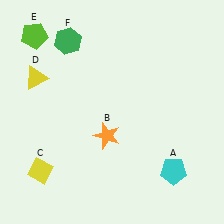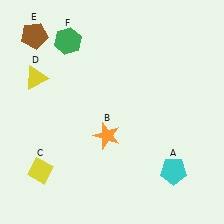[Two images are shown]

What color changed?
The pentagon (E) changed from lime in Image 1 to brown in Image 2.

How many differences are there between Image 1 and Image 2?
There is 1 difference between the two images.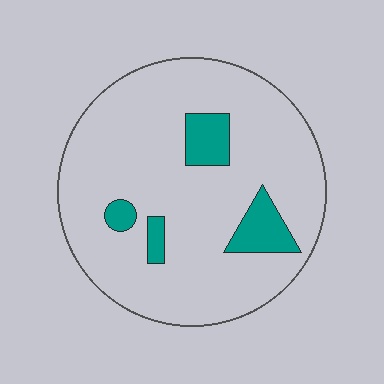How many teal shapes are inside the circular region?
4.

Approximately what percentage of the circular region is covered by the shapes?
Approximately 10%.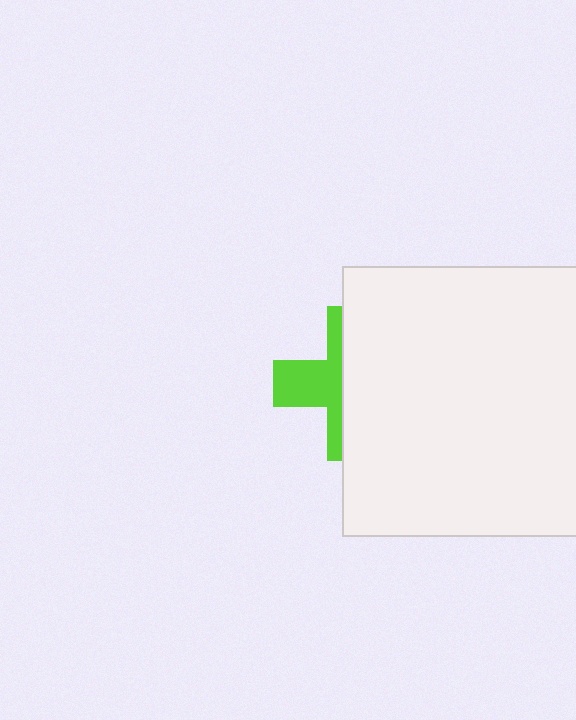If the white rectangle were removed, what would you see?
You would see the complete lime cross.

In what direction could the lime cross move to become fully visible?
The lime cross could move left. That would shift it out from behind the white rectangle entirely.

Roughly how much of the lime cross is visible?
A small part of it is visible (roughly 39%).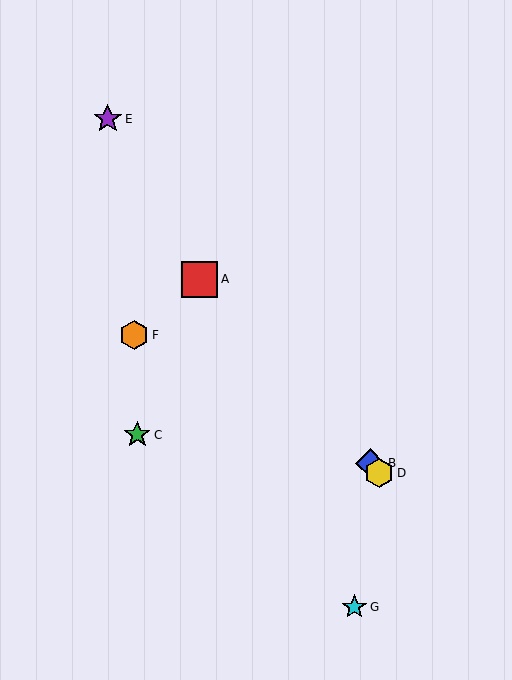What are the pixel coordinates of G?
Object G is at (354, 607).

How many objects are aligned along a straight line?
3 objects (A, B, D) are aligned along a straight line.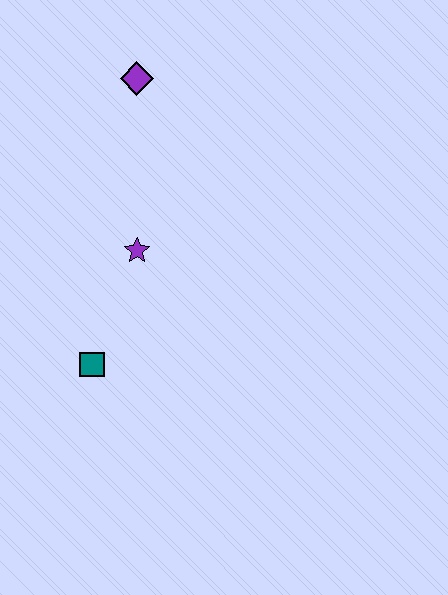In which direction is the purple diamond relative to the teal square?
The purple diamond is above the teal square.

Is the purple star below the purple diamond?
Yes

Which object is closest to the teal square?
The purple star is closest to the teal square.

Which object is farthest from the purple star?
The purple diamond is farthest from the purple star.